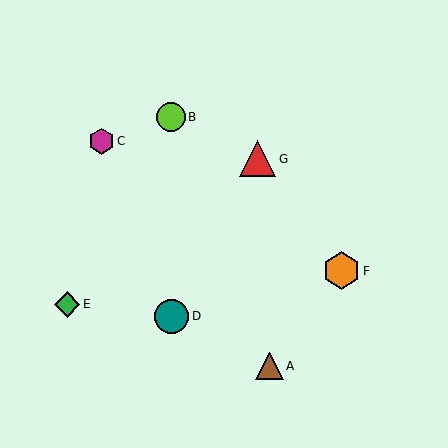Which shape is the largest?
The orange hexagon (labeled F) is the largest.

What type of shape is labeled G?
Shape G is a red triangle.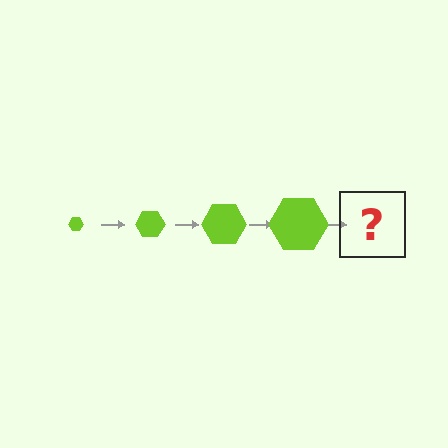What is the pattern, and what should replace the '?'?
The pattern is that the hexagon gets progressively larger each step. The '?' should be a lime hexagon, larger than the previous one.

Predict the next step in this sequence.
The next step is a lime hexagon, larger than the previous one.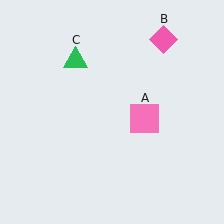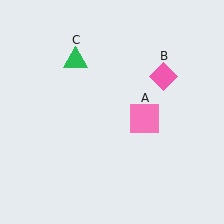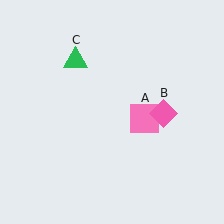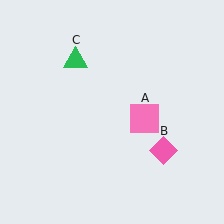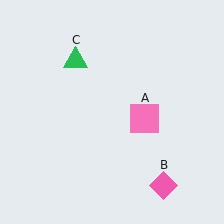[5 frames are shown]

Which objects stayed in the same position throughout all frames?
Pink square (object A) and green triangle (object C) remained stationary.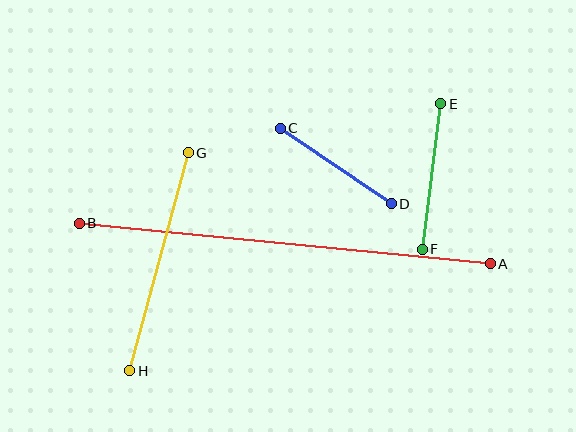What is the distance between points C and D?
The distance is approximately 134 pixels.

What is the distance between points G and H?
The distance is approximately 226 pixels.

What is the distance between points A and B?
The distance is approximately 413 pixels.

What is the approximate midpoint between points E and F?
The midpoint is at approximately (432, 176) pixels.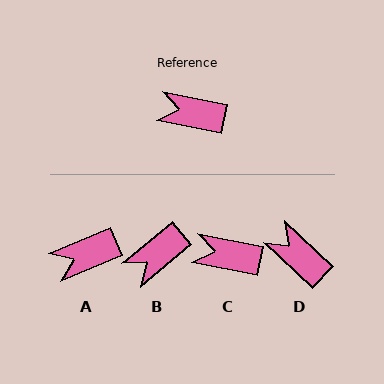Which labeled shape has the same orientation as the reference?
C.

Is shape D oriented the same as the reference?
No, it is off by about 32 degrees.